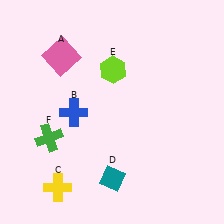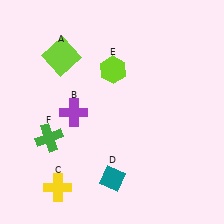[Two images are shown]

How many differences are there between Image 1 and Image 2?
There are 2 differences between the two images.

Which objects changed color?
A changed from pink to lime. B changed from blue to purple.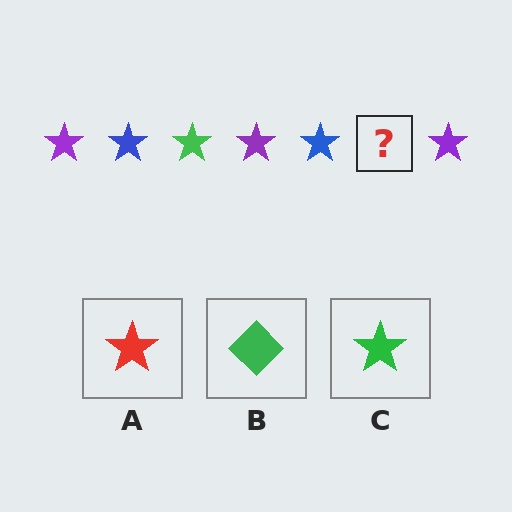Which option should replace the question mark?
Option C.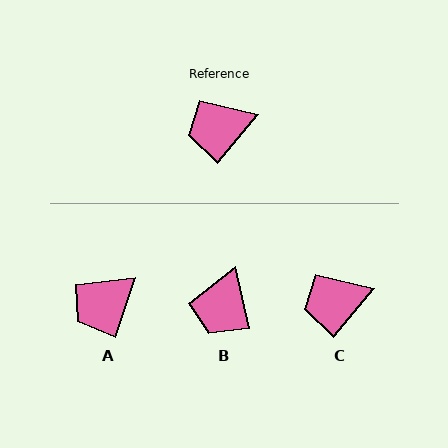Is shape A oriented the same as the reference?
No, it is off by about 20 degrees.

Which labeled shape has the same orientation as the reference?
C.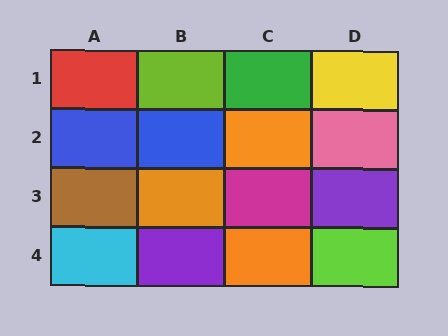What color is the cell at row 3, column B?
Orange.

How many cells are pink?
1 cell is pink.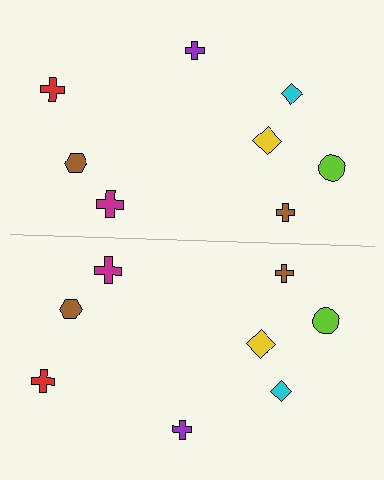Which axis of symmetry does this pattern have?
The pattern has a horizontal axis of symmetry running through the center of the image.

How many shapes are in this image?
There are 16 shapes in this image.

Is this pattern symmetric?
Yes, this pattern has bilateral (reflection) symmetry.